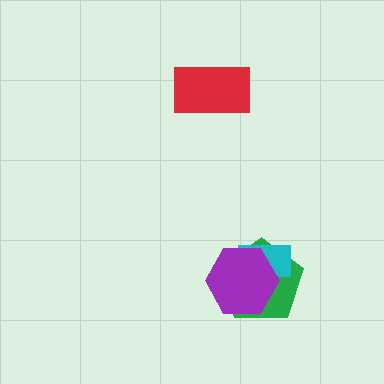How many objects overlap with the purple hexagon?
2 objects overlap with the purple hexagon.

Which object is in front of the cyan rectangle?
The purple hexagon is in front of the cyan rectangle.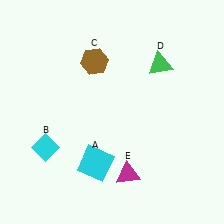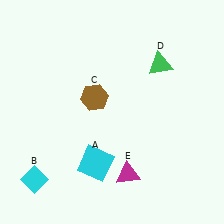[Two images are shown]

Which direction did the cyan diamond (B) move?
The cyan diamond (B) moved down.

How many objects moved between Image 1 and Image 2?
2 objects moved between the two images.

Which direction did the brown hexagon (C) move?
The brown hexagon (C) moved down.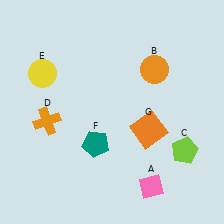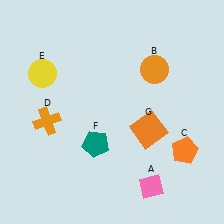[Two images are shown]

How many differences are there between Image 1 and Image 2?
There is 1 difference between the two images.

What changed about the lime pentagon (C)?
In Image 1, C is lime. In Image 2, it changed to orange.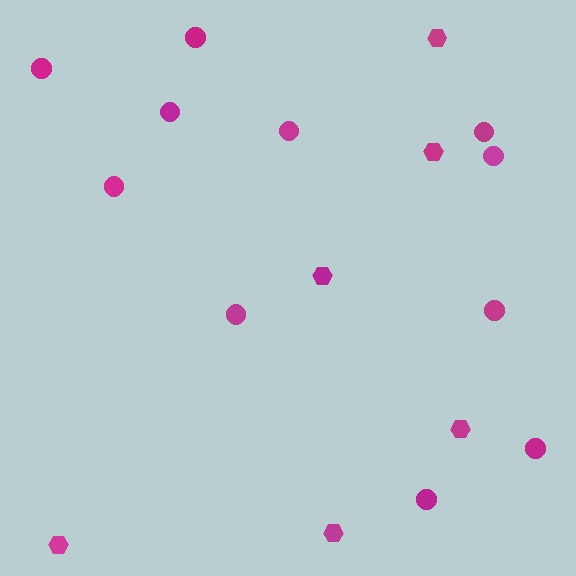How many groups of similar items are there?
There are 2 groups: one group of circles (11) and one group of hexagons (6).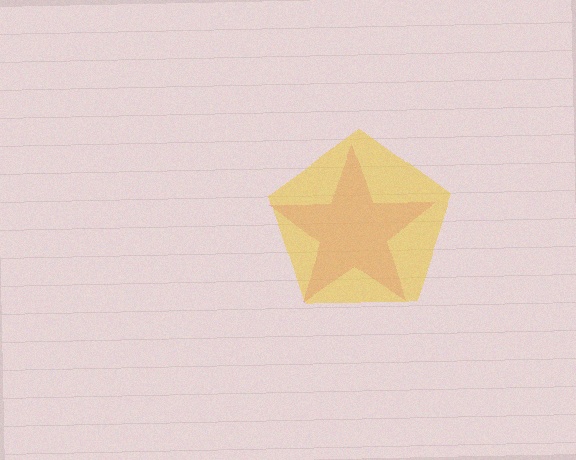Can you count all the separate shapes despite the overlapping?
Yes, there are 2 separate shapes.